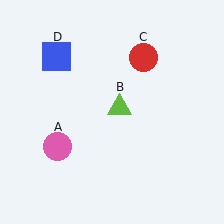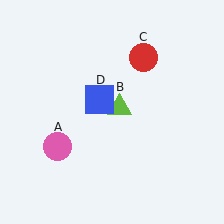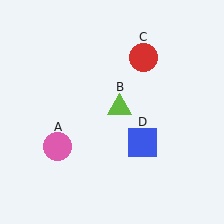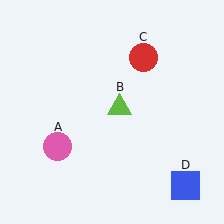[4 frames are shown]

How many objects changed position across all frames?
1 object changed position: blue square (object D).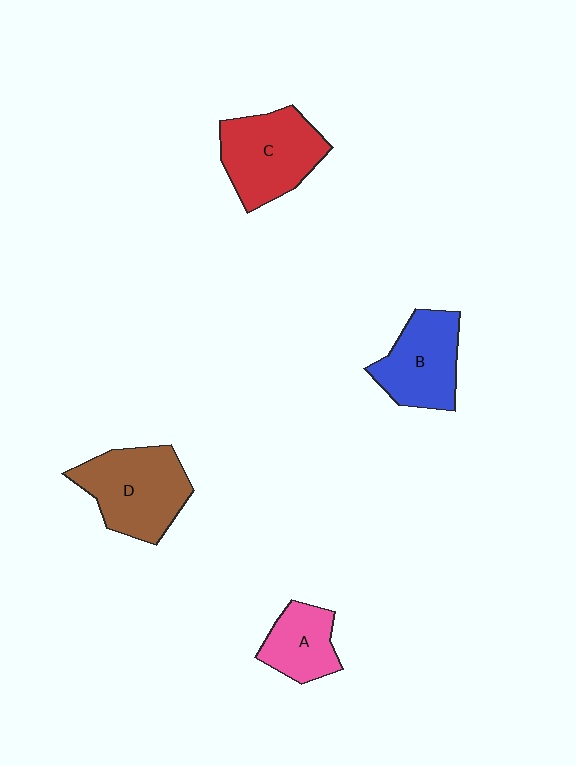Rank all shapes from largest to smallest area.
From largest to smallest: D (brown), C (red), B (blue), A (pink).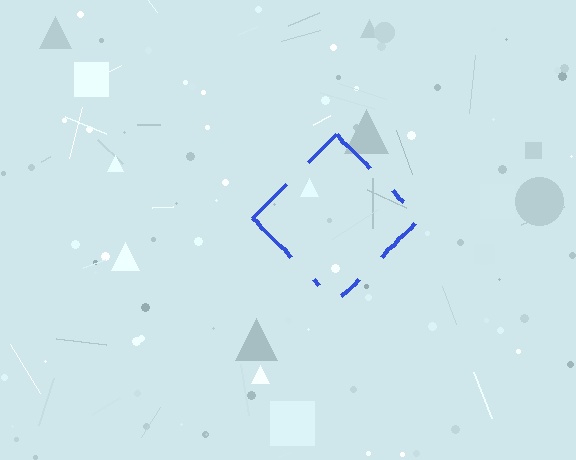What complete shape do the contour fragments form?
The contour fragments form a diamond.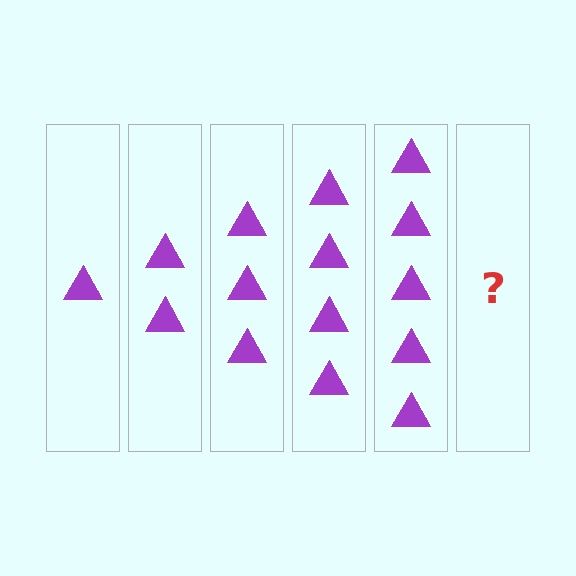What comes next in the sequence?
The next element should be 6 triangles.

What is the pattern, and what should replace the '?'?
The pattern is that each step adds one more triangle. The '?' should be 6 triangles.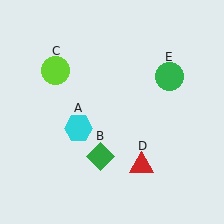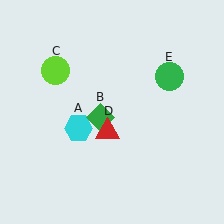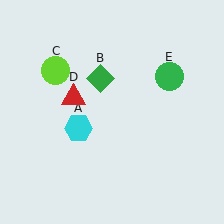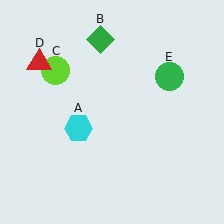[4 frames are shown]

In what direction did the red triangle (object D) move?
The red triangle (object D) moved up and to the left.